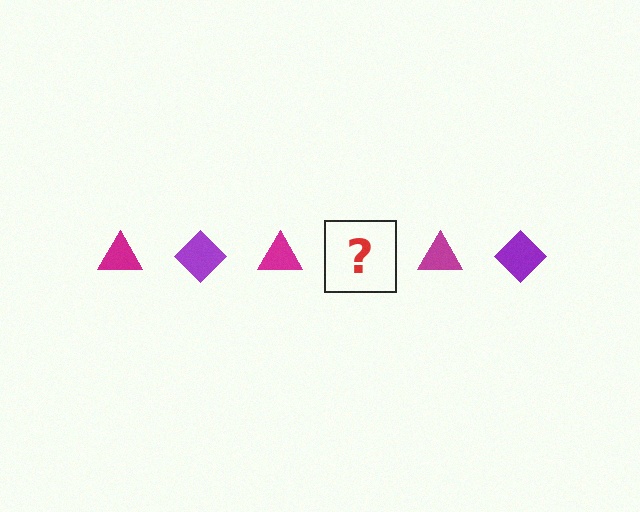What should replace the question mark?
The question mark should be replaced with a purple diamond.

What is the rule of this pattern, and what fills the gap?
The rule is that the pattern alternates between magenta triangle and purple diamond. The gap should be filled with a purple diamond.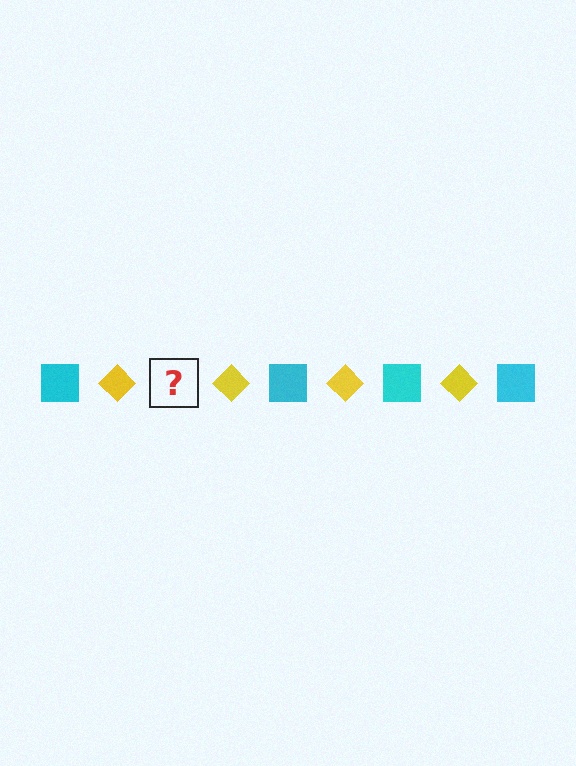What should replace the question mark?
The question mark should be replaced with a cyan square.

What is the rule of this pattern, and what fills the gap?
The rule is that the pattern alternates between cyan square and yellow diamond. The gap should be filled with a cyan square.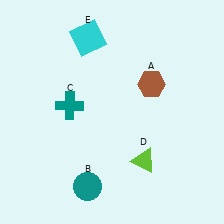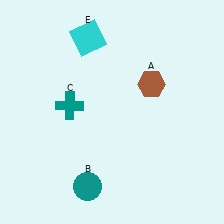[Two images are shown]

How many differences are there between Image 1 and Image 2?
There is 1 difference between the two images.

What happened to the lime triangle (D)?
The lime triangle (D) was removed in Image 2. It was in the bottom-right area of Image 1.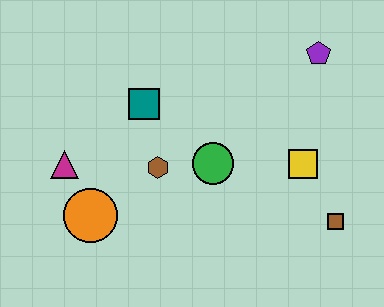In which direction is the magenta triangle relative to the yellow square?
The magenta triangle is to the left of the yellow square.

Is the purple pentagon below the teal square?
No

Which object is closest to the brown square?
The yellow square is closest to the brown square.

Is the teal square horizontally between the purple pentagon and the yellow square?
No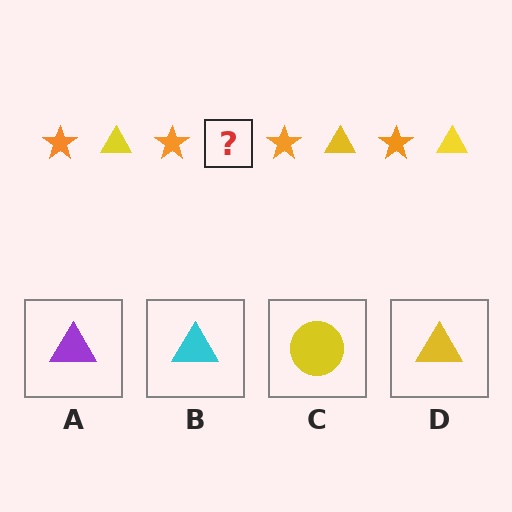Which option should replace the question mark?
Option D.